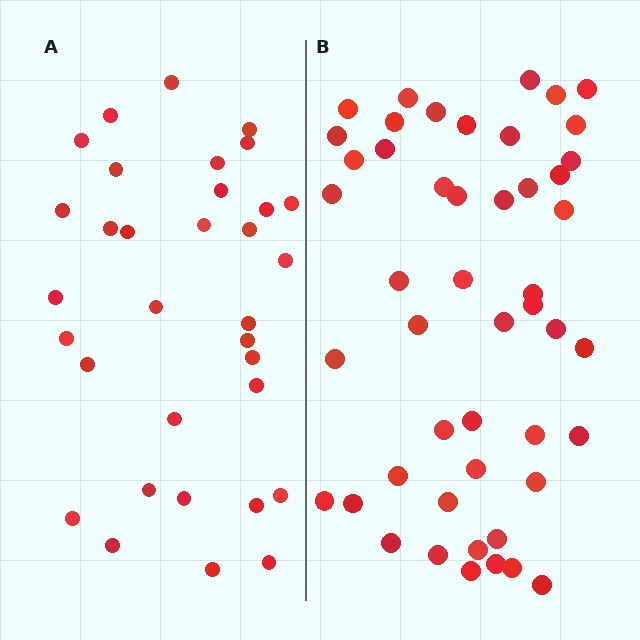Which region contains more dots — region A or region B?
Region B (the right region) has more dots.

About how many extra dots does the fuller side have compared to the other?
Region B has approximately 15 more dots than region A.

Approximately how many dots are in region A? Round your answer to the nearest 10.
About 30 dots. (The exact count is 33, which rounds to 30.)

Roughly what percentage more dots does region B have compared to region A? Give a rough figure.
About 45% more.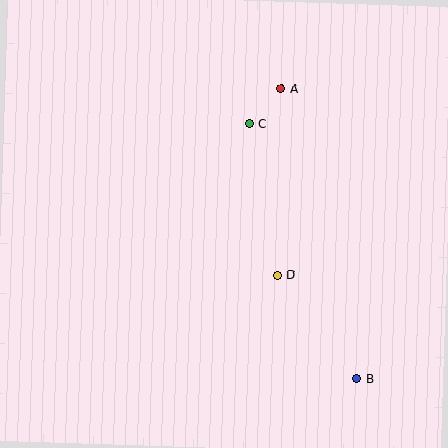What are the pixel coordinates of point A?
Point A is at (281, 88).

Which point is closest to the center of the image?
Point D at (278, 275) is closest to the center.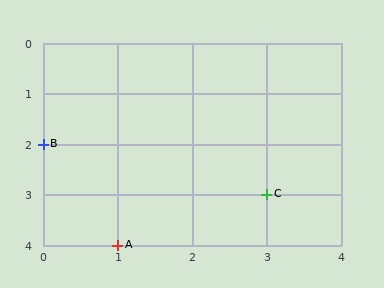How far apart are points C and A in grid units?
Points C and A are 2 columns and 1 row apart (about 2.2 grid units diagonally).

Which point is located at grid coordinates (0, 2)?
Point B is at (0, 2).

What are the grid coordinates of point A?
Point A is at grid coordinates (1, 4).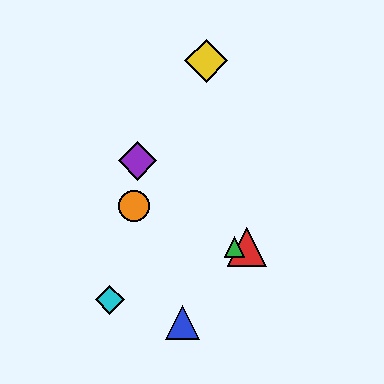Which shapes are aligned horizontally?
The red triangle, the green triangle are aligned horizontally.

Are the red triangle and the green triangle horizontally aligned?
Yes, both are at y≈247.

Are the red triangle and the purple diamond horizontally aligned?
No, the red triangle is at y≈247 and the purple diamond is at y≈161.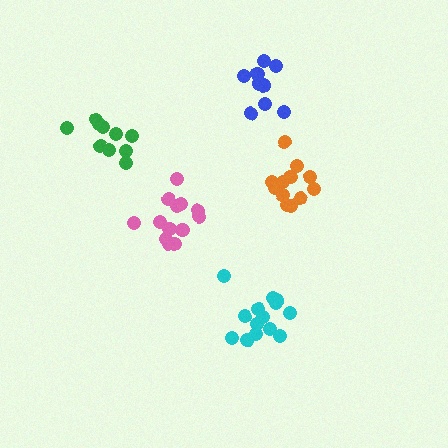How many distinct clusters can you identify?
There are 5 distinct clusters.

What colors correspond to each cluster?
The clusters are colored: pink, orange, green, cyan, blue.